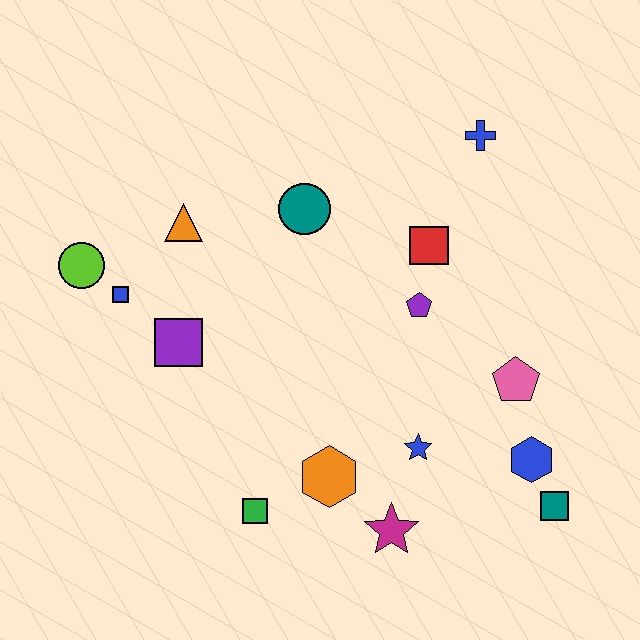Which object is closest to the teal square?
The blue hexagon is closest to the teal square.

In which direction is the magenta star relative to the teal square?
The magenta star is to the left of the teal square.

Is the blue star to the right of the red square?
No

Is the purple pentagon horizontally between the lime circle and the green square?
No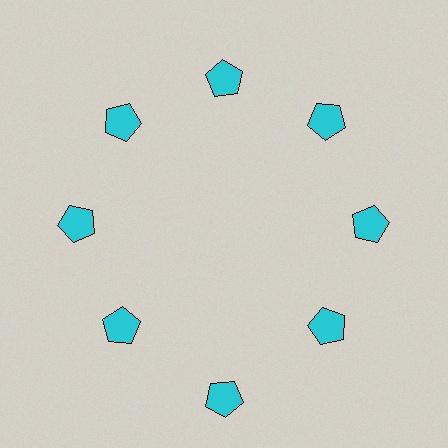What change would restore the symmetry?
The symmetry would be restored by moving it inward, back onto the ring so that all 8 pentagons sit at equal angles and equal distance from the center.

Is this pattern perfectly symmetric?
No. The 8 cyan pentagons are arranged in a ring, but one element near the 6 o'clock position is pushed outward from the center, breaking the 8-fold rotational symmetry.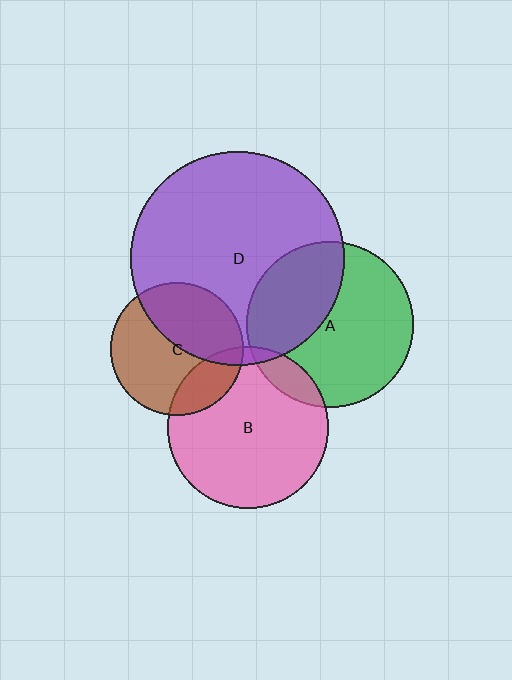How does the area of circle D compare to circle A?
Approximately 1.7 times.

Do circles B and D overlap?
Yes.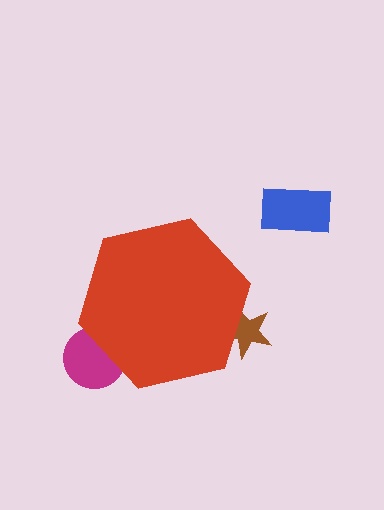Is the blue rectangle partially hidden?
No, the blue rectangle is fully visible.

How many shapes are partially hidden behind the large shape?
2 shapes are partially hidden.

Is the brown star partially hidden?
Yes, the brown star is partially hidden behind the red hexagon.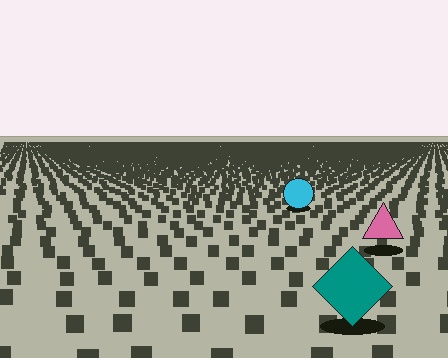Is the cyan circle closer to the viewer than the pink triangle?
No. The pink triangle is closer — you can tell from the texture gradient: the ground texture is coarser near it.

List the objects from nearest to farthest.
From nearest to farthest: the teal diamond, the pink triangle, the cyan circle.